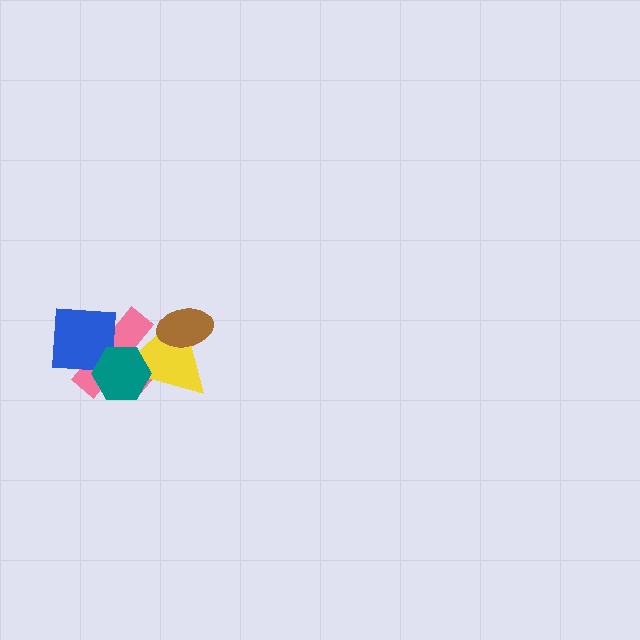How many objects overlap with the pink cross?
3 objects overlap with the pink cross.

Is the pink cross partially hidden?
Yes, it is partially covered by another shape.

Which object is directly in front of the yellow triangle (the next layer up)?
The brown ellipse is directly in front of the yellow triangle.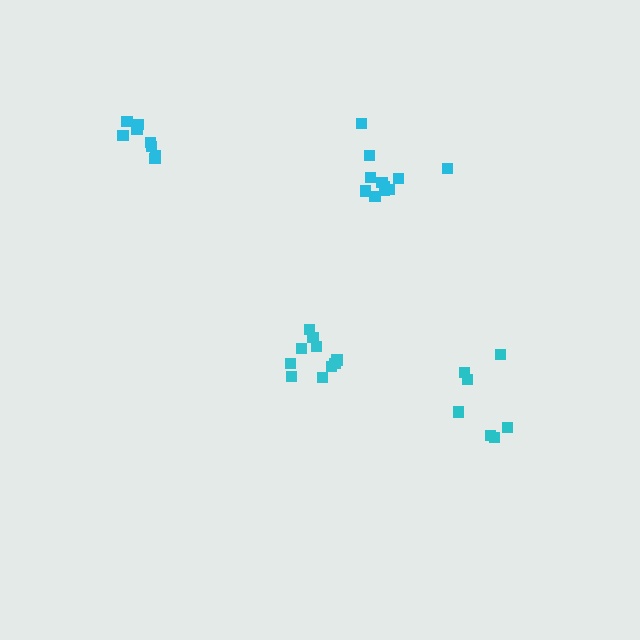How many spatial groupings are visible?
There are 4 spatial groupings.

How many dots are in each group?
Group 1: 10 dots, Group 2: 8 dots, Group 3: 11 dots, Group 4: 7 dots (36 total).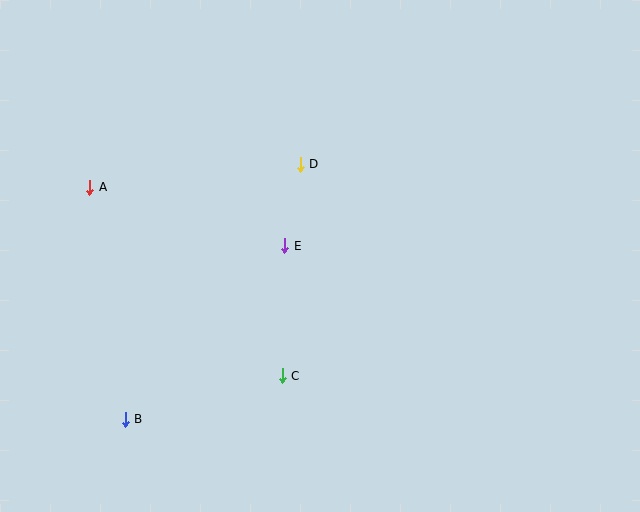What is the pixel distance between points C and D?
The distance between C and D is 212 pixels.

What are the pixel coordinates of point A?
Point A is at (90, 187).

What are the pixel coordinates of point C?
Point C is at (282, 376).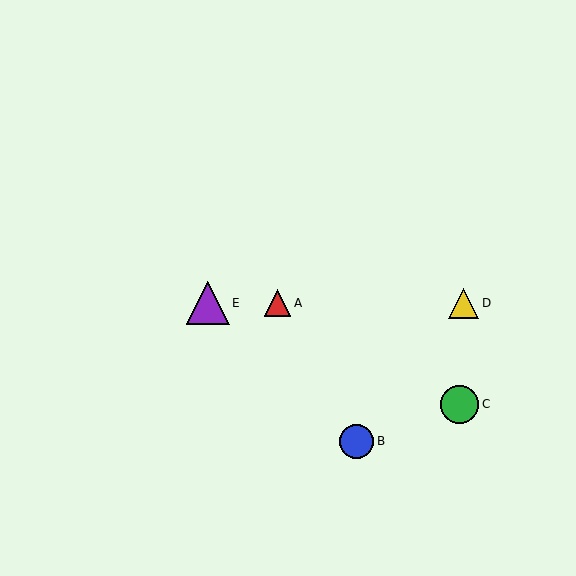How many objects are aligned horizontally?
3 objects (A, D, E) are aligned horizontally.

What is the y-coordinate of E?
Object E is at y≈303.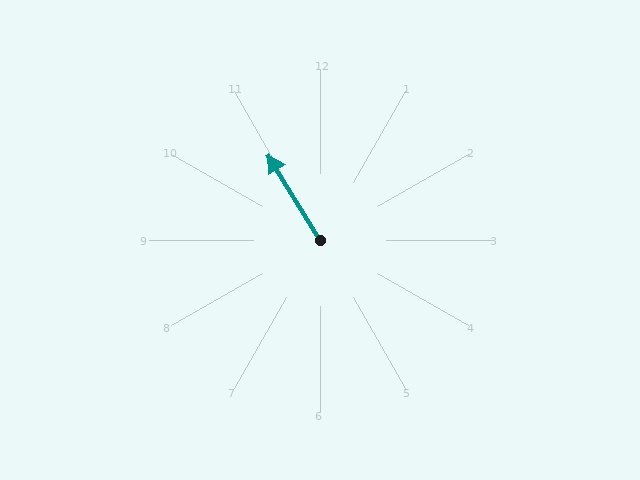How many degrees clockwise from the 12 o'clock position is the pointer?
Approximately 329 degrees.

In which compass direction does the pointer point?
Northwest.